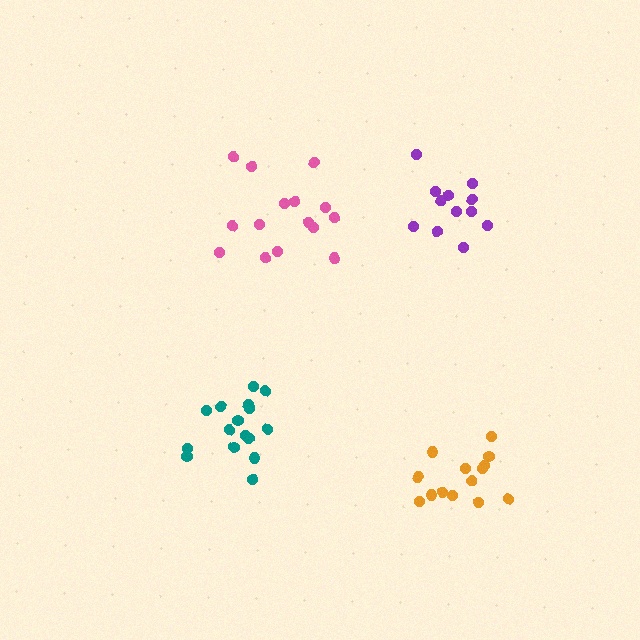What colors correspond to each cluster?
The clusters are colored: pink, orange, teal, purple.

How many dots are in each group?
Group 1: 15 dots, Group 2: 14 dots, Group 3: 16 dots, Group 4: 12 dots (57 total).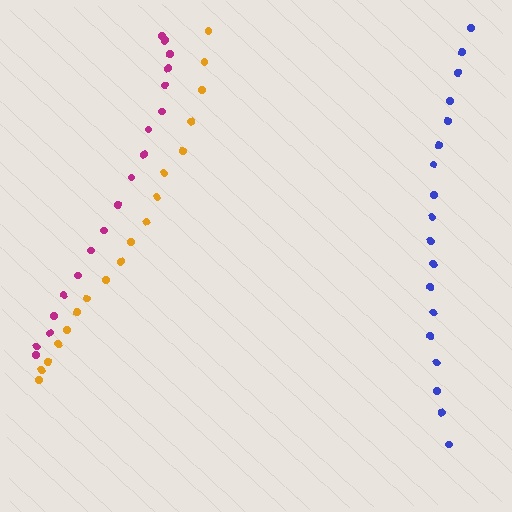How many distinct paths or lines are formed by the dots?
There are 3 distinct paths.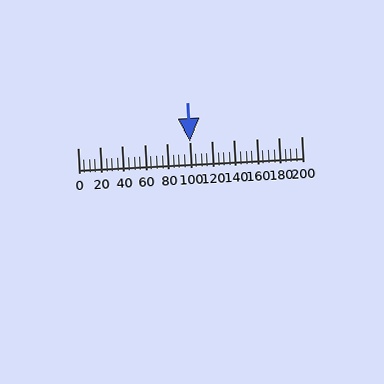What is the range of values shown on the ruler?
The ruler shows values from 0 to 200.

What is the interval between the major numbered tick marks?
The major tick marks are spaced 20 units apart.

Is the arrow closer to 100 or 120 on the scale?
The arrow is closer to 100.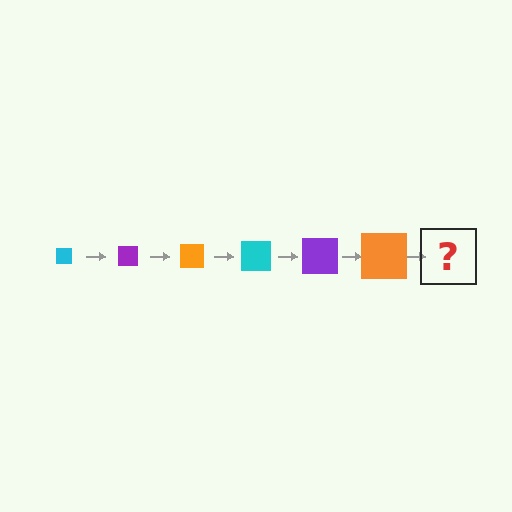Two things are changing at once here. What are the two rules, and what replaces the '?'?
The two rules are that the square grows larger each step and the color cycles through cyan, purple, and orange. The '?' should be a cyan square, larger than the previous one.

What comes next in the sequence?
The next element should be a cyan square, larger than the previous one.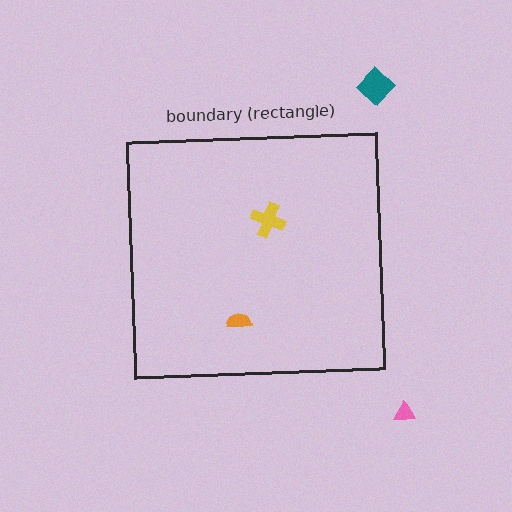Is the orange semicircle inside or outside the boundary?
Inside.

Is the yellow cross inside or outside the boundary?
Inside.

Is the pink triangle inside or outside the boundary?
Outside.